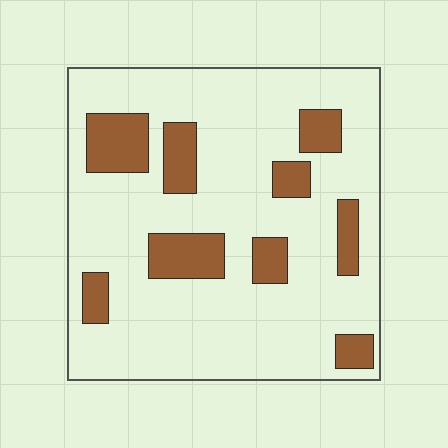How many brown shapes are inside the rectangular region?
9.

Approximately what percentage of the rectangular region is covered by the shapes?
Approximately 20%.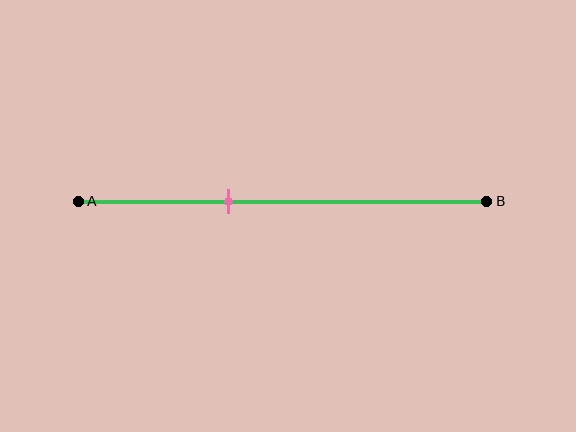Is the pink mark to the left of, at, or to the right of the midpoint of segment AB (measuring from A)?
The pink mark is to the left of the midpoint of segment AB.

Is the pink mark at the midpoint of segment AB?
No, the mark is at about 35% from A, not at the 50% midpoint.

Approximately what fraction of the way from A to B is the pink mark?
The pink mark is approximately 35% of the way from A to B.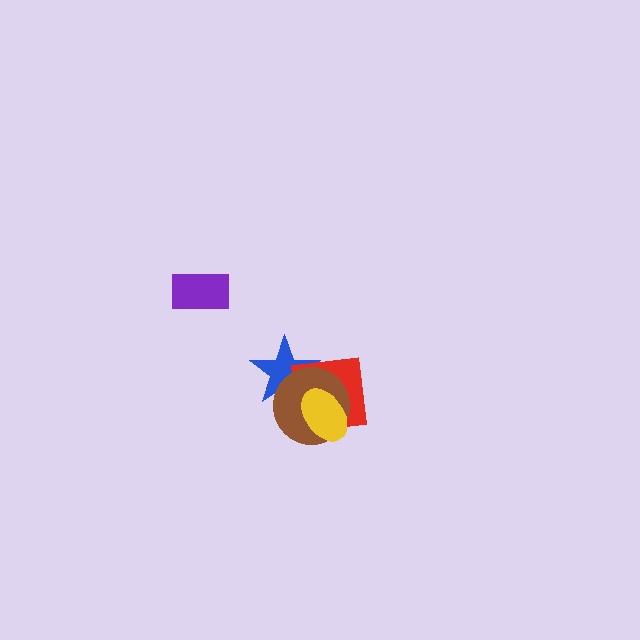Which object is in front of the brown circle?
The yellow ellipse is in front of the brown circle.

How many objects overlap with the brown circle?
3 objects overlap with the brown circle.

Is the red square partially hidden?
Yes, it is partially covered by another shape.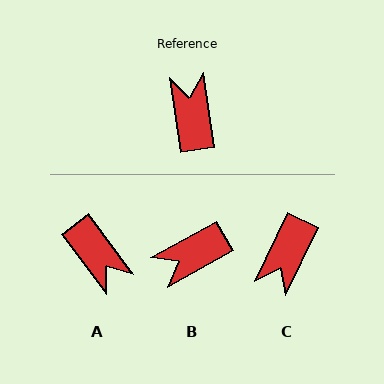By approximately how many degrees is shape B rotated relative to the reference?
Approximately 111 degrees counter-clockwise.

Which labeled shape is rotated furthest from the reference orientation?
A, about 152 degrees away.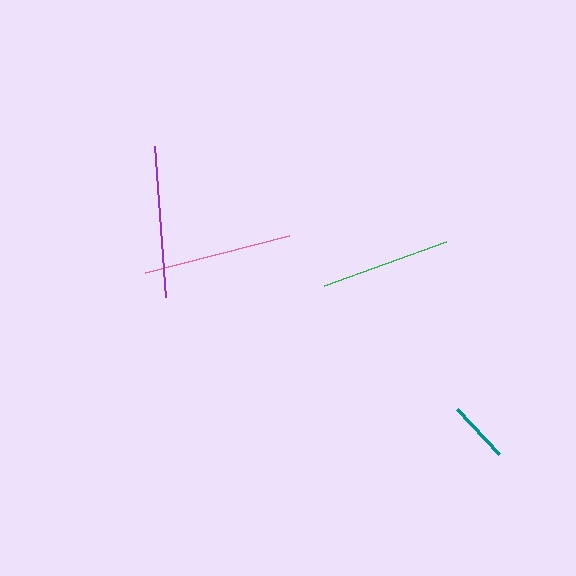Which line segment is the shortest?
The teal line is the shortest at approximately 61 pixels.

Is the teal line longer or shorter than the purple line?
The purple line is longer than the teal line.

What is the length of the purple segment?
The purple segment is approximately 152 pixels long.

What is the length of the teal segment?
The teal segment is approximately 61 pixels long.